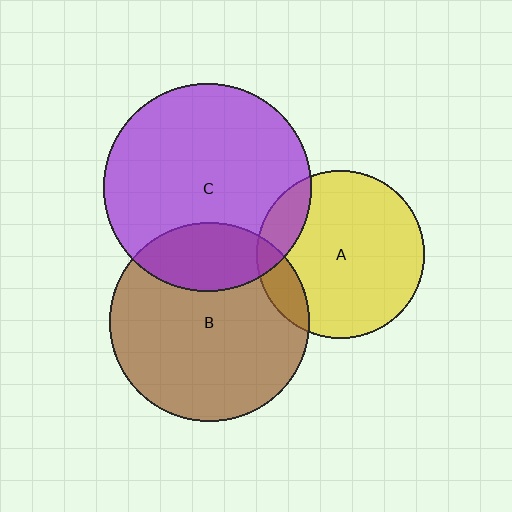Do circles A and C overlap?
Yes.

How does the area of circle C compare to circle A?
Approximately 1.5 times.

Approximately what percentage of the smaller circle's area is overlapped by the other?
Approximately 15%.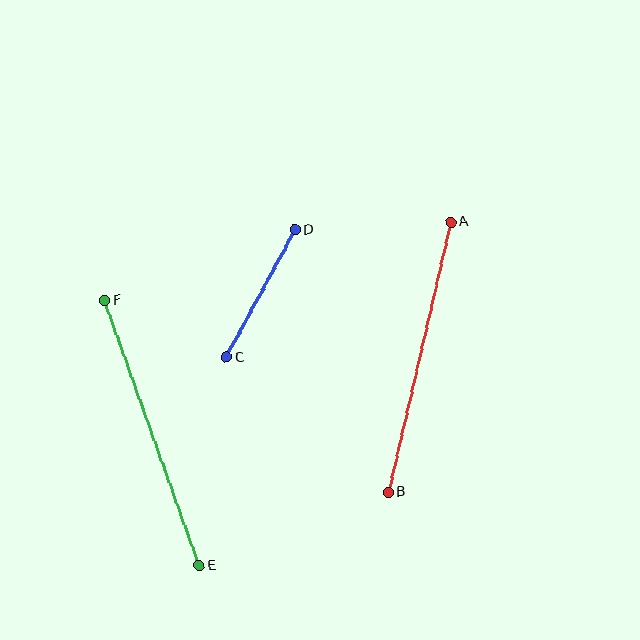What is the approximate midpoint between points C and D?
The midpoint is at approximately (261, 294) pixels.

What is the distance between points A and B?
The distance is approximately 277 pixels.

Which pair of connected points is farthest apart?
Points E and F are farthest apart.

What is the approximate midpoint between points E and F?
The midpoint is at approximately (152, 433) pixels.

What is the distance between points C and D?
The distance is approximately 144 pixels.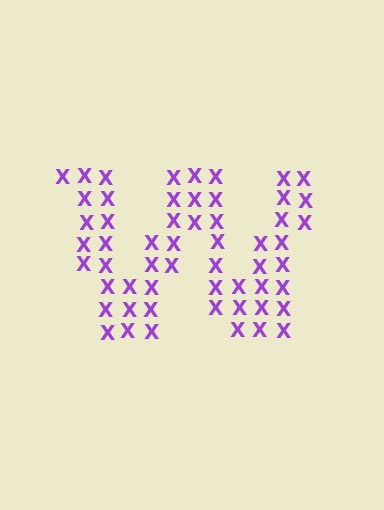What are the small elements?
The small elements are letter X's.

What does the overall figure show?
The overall figure shows the letter W.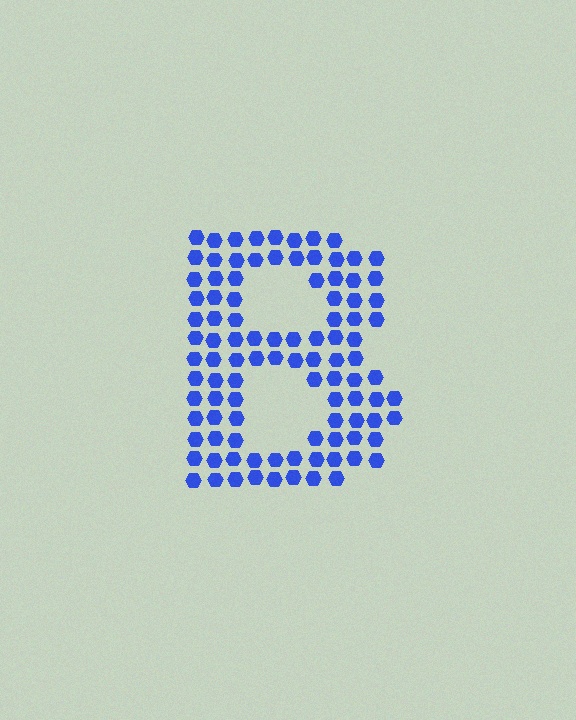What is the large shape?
The large shape is the letter B.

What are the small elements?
The small elements are hexagons.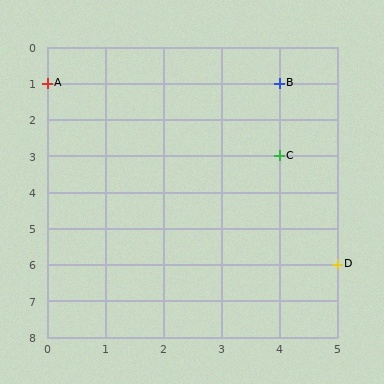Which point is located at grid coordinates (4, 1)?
Point B is at (4, 1).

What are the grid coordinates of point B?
Point B is at grid coordinates (4, 1).